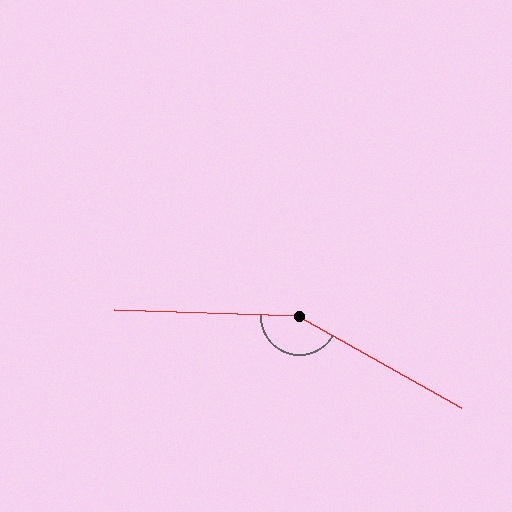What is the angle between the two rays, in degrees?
Approximately 152 degrees.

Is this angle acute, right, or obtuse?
It is obtuse.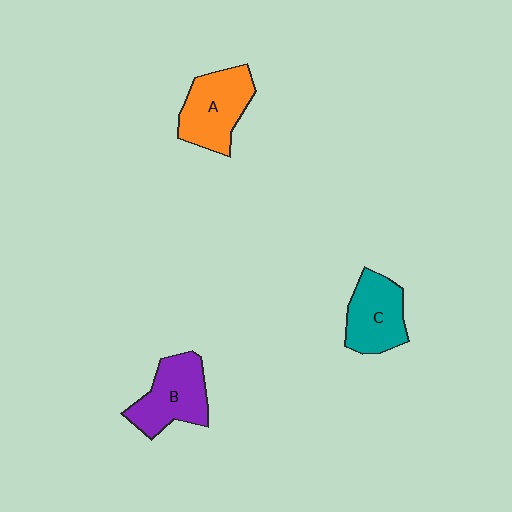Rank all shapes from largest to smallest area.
From largest to smallest: A (orange), B (purple), C (teal).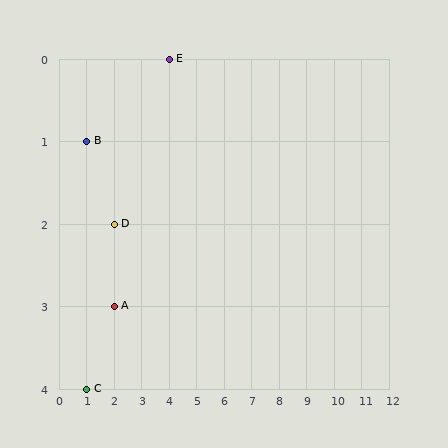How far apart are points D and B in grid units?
Points D and B are 1 column and 1 row apart (about 1.4 grid units diagonally).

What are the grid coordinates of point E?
Point E is at grid coordinates (4, 0).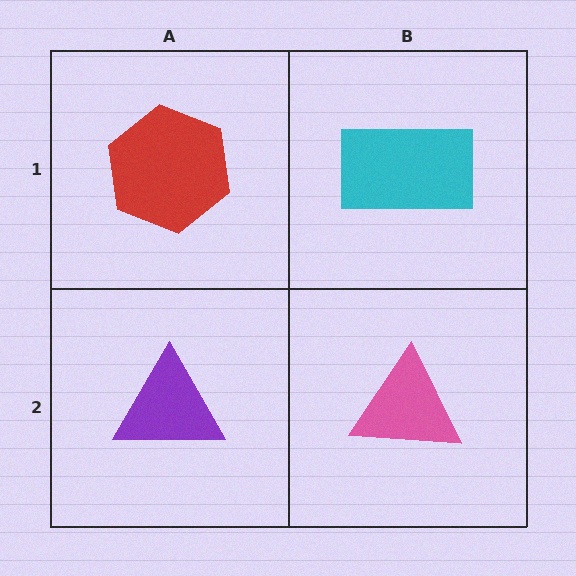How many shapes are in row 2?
2 shapes.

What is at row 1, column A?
A red hexagon.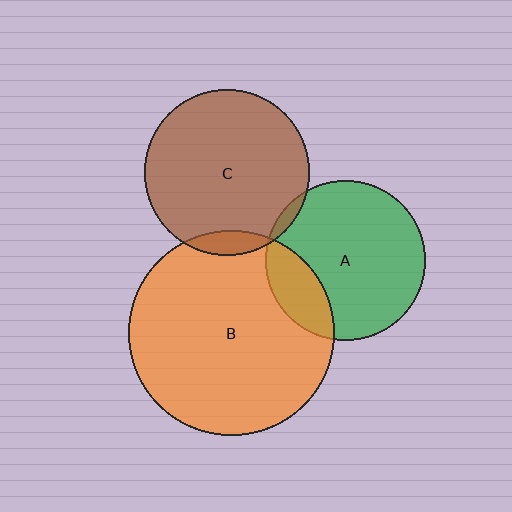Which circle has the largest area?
Circle B (orange).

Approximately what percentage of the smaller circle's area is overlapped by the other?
Approximately 5%.